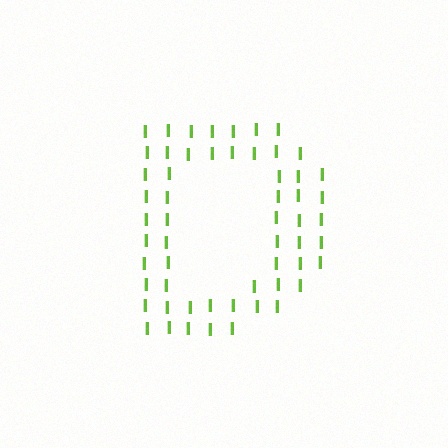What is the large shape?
The large shape is the letter D.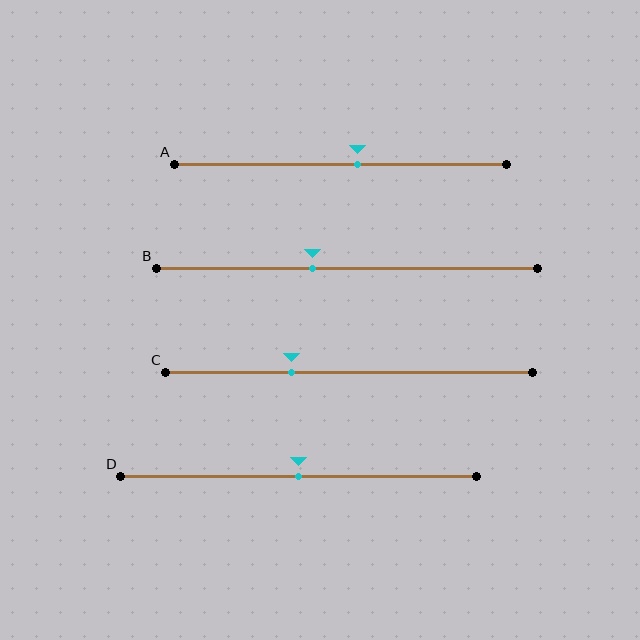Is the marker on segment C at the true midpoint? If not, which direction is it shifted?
No, the marker on segment C is shifted to the left by about 16% of the segment length.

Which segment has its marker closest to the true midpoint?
Segment D has its marker closest to the true midpoint.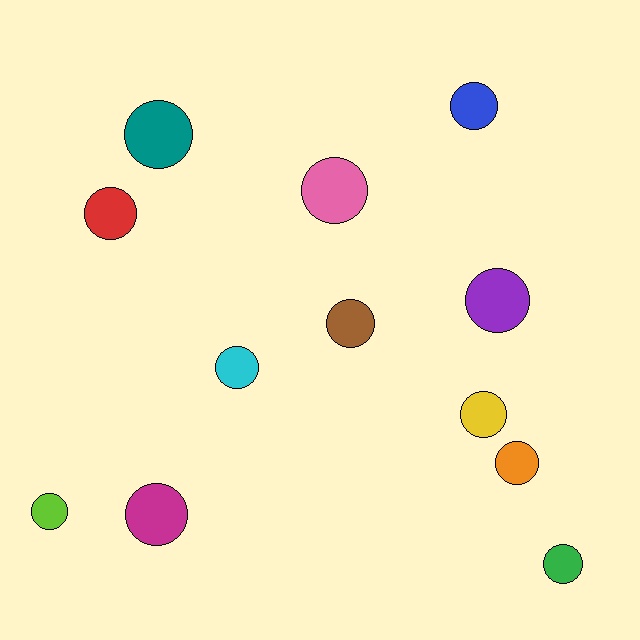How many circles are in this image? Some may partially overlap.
There are 12 circles.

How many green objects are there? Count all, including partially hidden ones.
There is 1 green object.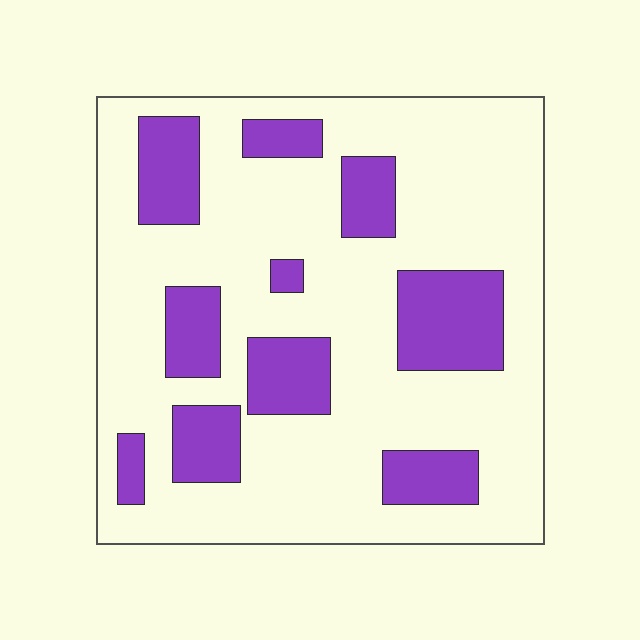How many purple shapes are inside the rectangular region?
10.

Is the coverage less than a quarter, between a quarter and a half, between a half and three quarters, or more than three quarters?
Between a quarter and a half.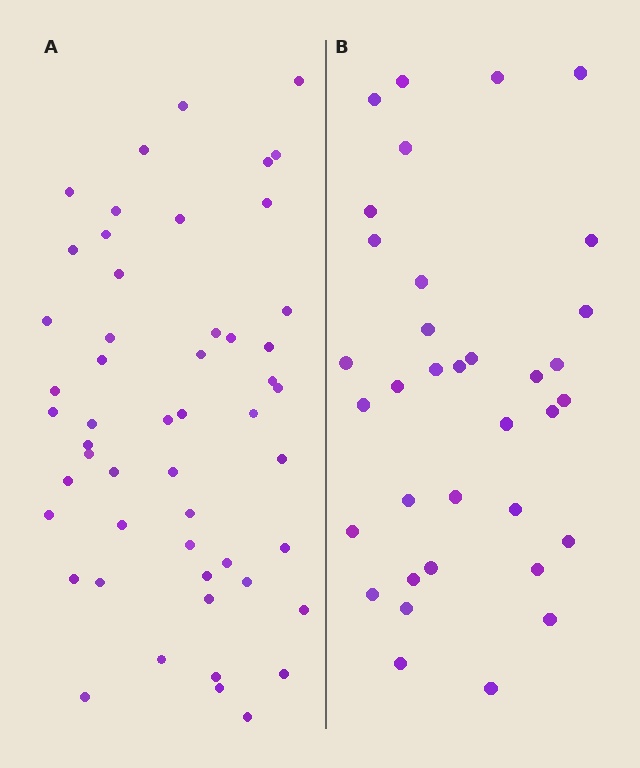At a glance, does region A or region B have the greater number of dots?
Region A (the left region) has more dots.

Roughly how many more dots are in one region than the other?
Region A has approximately 15 more dots than region B.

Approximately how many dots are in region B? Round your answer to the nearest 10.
About 40 dots. (The exact count is 35, which rounds to 40.)